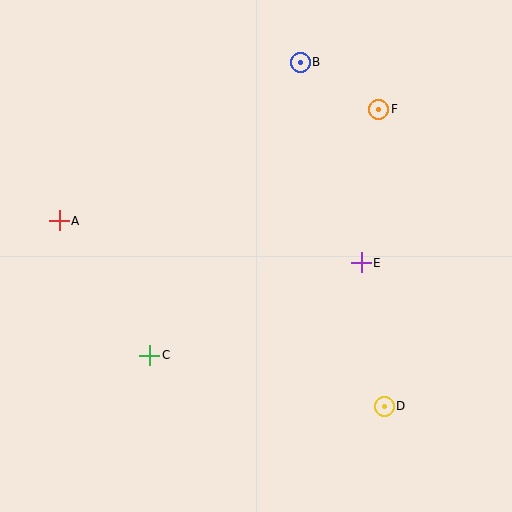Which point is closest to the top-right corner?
Point F is closest to the top-right corner.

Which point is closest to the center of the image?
Point E at (361, 263) is closest to the center.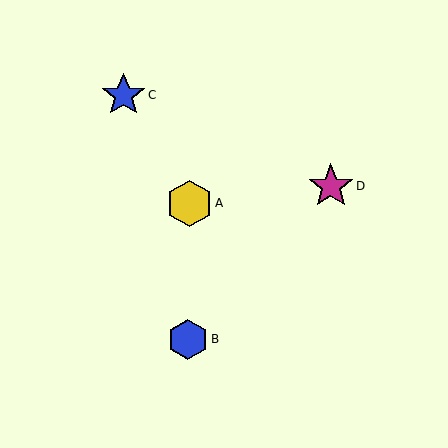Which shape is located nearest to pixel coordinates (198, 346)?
The blue hexagon (labeled B) at (188, 339) is nearest to that location.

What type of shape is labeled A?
Shape A is a yellow hexagon.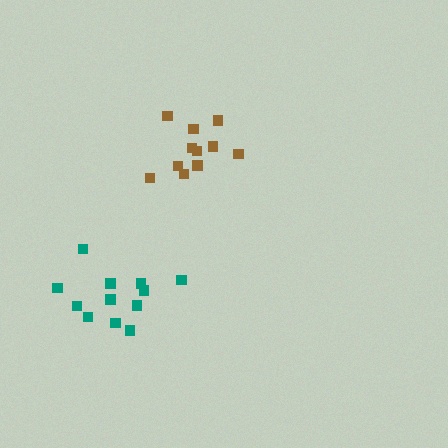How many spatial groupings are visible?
There are 2 spatial groupings.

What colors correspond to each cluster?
The clusters are colored: teal, brown.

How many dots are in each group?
Group 1: 12 dots, Group 2: 11 dots (23 total).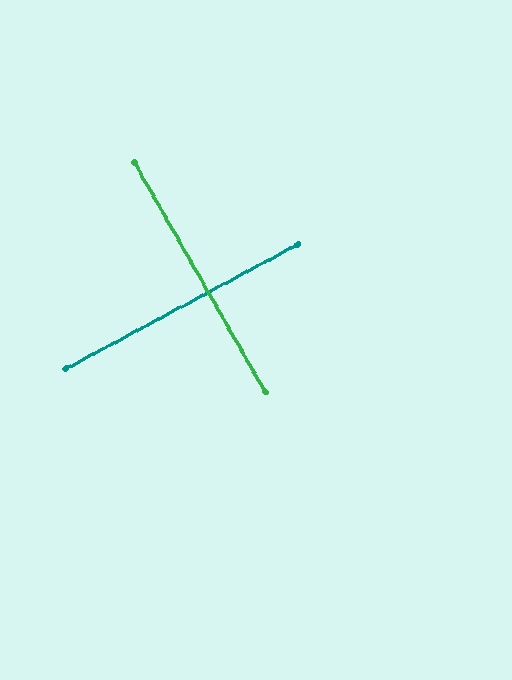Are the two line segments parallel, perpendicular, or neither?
Perpendicular — they meet at approximately 89°.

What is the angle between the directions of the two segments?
Approximately 89 degrees.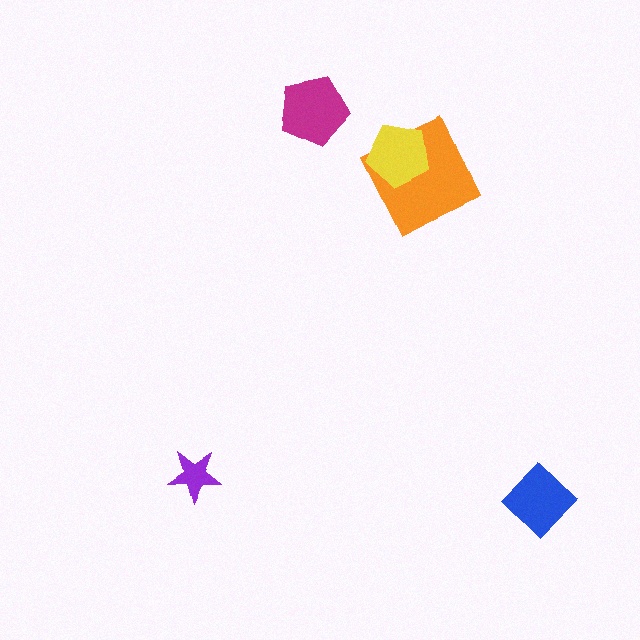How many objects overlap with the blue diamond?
0 objects overlap with the blue diamond.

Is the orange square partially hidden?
Yes, it is partially covered by another shape.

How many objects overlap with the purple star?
0 objects overlap with the purple star.